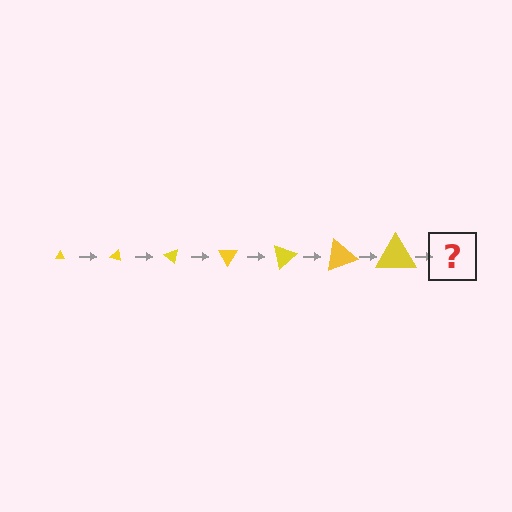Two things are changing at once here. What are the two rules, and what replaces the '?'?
The two rules are that the triangle grows larger each step and it rotates 20 degrees each step. The '?' should be a triangle, larger than the previous one and rotated 140 degrees from the start.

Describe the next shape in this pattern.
It should be a triangle, larger than the previous one and rotated 140 degrees from the start.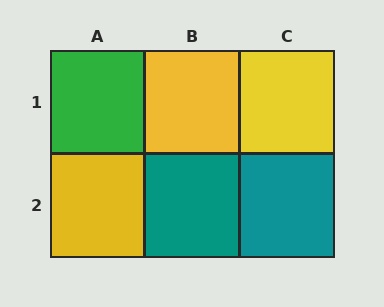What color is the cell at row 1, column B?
Yellow.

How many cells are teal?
2 cells are teal.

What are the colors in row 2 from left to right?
Yellow, teal, teal.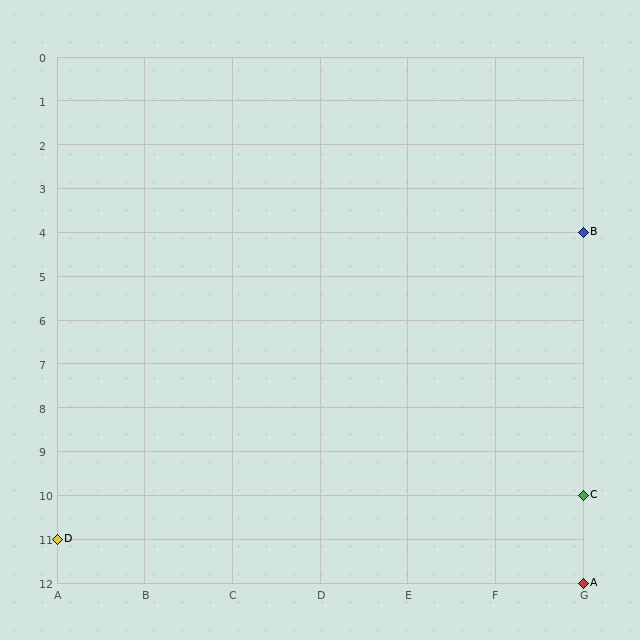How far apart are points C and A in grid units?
Points C and A are 2 rows apart.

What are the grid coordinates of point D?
Point D is at grid coordinates (A, 11).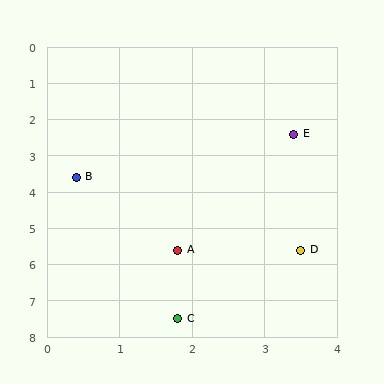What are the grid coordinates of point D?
Point D is at approximately (3.5, 5.6).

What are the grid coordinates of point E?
Point E is at approximately (3.4, 2.4).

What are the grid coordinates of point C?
Point C is at approximately (1.8, 7.5).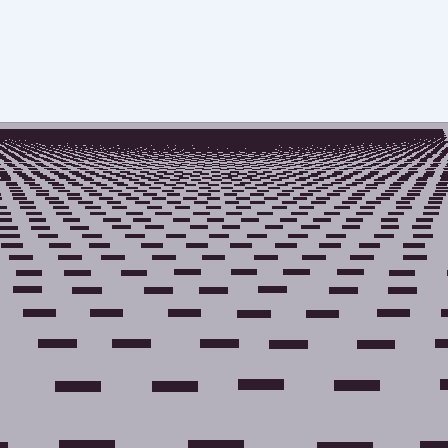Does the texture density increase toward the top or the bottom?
Density increases toward the top.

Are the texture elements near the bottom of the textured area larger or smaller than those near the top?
Larger. Near the bottom, elements are closer to the viewer and appear at a bigger on-screen size.